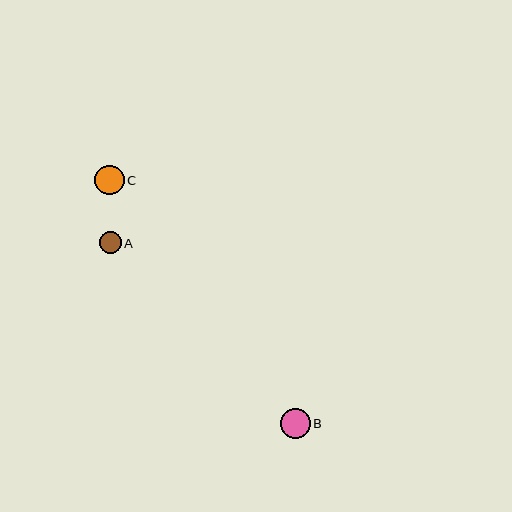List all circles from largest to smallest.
From largest to smallest: B, C, A.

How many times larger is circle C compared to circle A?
Circle C is approximately 1.3 times the size of circle A.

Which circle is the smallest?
Circle A is the smallest with a size of approximately 22 pixels.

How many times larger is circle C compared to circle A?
Circle C is approximately 1.3 times the size of circle A.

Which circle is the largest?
Circle B is the largest with a size of approximately 30 pixels.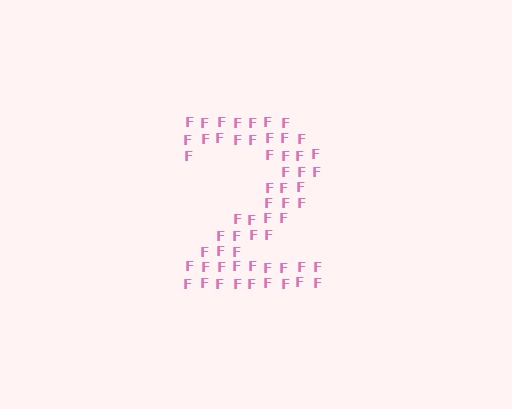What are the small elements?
The small elements are letter F's.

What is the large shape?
The large shape is the digit 2.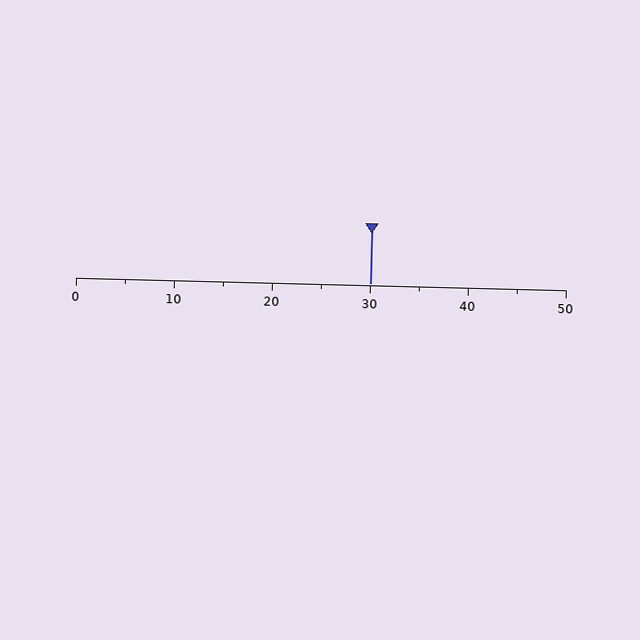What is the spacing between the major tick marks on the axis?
The major ticks are spaced 10 apart.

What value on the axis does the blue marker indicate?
The marker indicates approximately 30.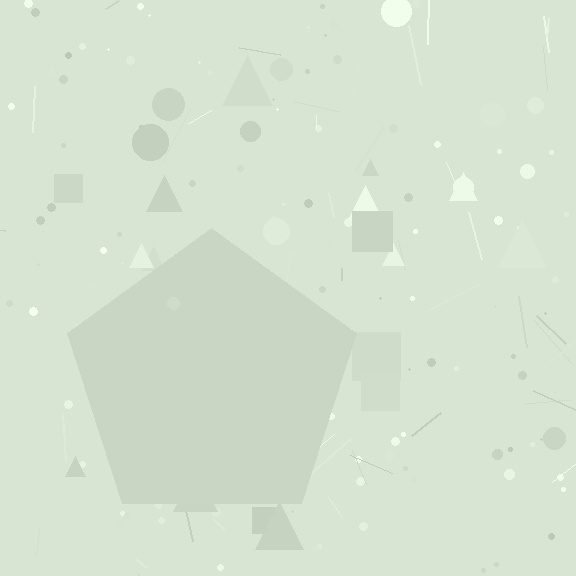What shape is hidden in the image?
A pentagon is hidden in the image.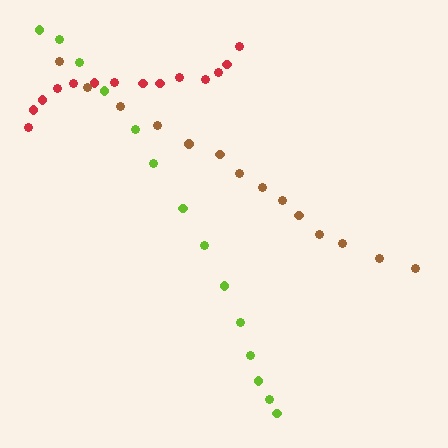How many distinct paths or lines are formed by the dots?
There are 3 distinct paths.